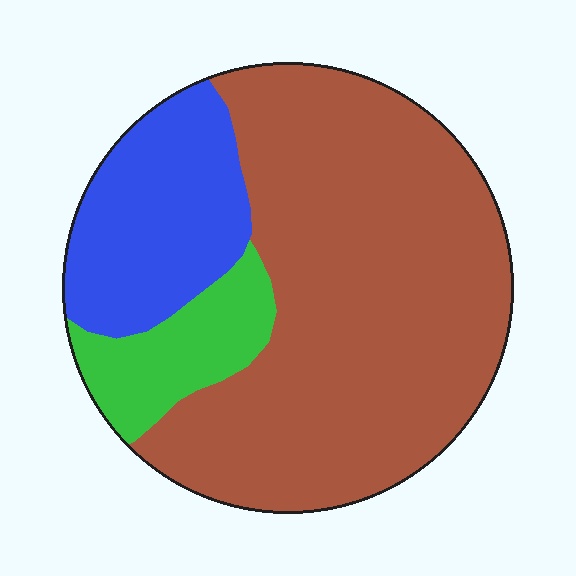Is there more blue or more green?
Blue.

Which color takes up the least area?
Green, at roughly 10%.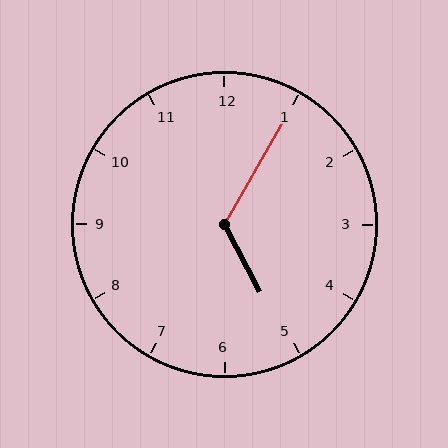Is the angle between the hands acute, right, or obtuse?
It is obtuse.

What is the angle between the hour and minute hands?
Approximately 122 degrees.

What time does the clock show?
5:05.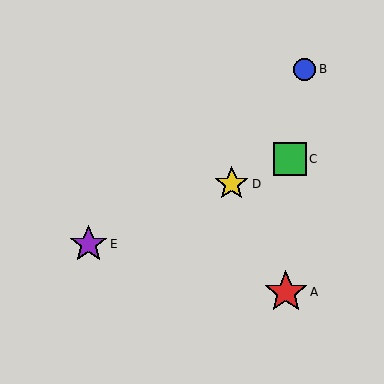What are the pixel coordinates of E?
Object E is at (89, 244).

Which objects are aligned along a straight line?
Objects C, D, E are aligned along a straight line.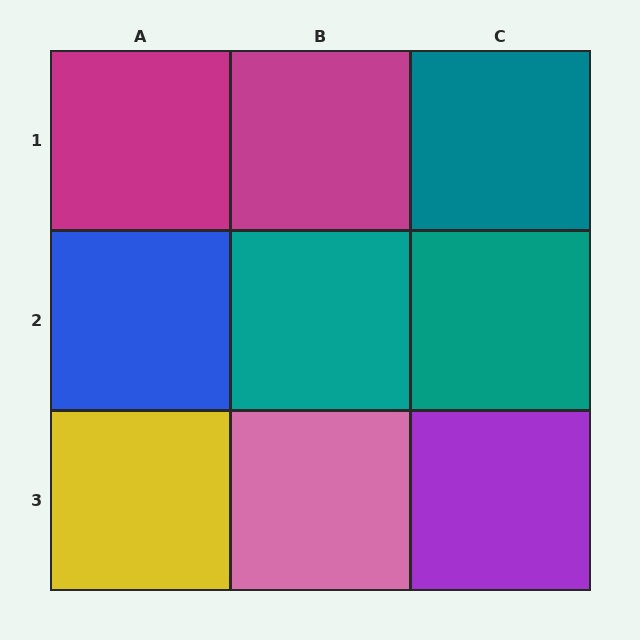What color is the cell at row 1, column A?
Magenta.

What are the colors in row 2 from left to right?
Blue, teal, teal.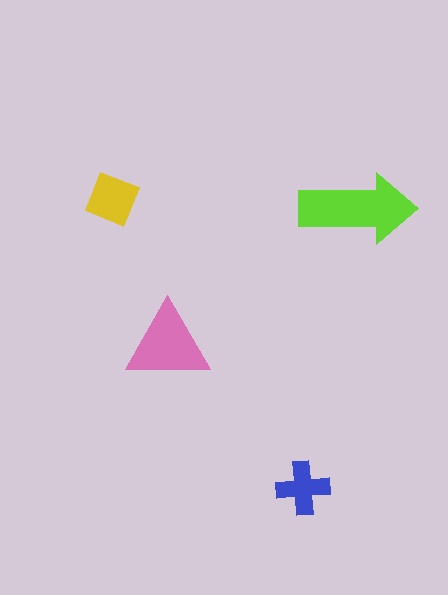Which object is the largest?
The lime arrow.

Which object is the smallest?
The blue cross.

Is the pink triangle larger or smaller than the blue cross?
Larger.